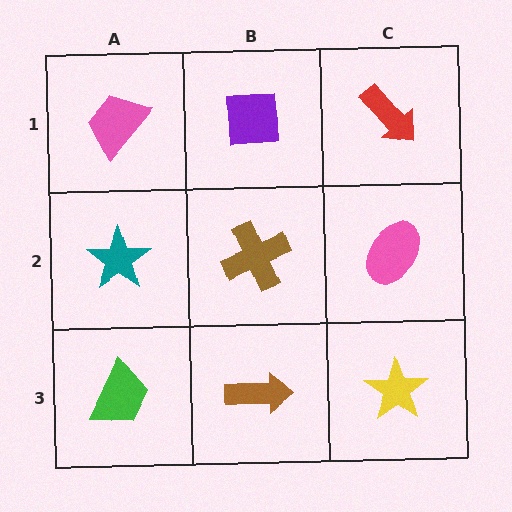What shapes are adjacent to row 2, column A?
A pink trapezoid (row 1, column A), a green trapezoid (row 3, column A), a brown cross (row 2, column B).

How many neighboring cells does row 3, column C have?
2.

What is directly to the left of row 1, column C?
A purple square.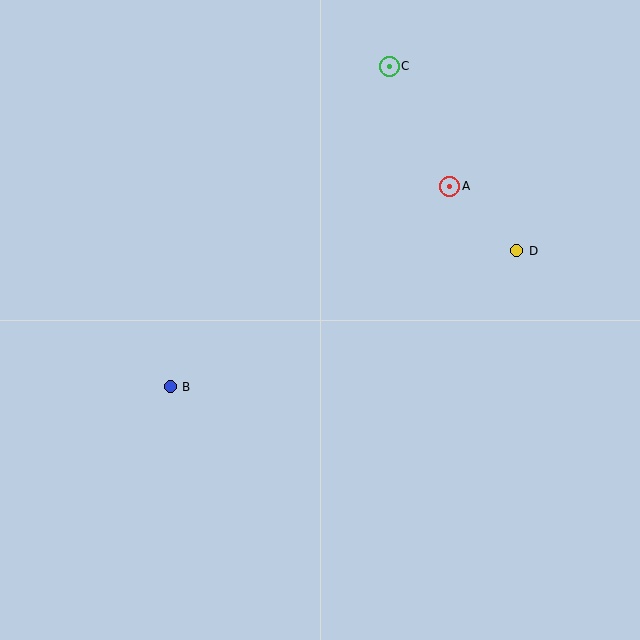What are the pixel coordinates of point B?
Point B is at (170, 387).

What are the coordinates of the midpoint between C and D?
The midpoint between C and D is at (453, 158).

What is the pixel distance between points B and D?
The distance between B and D is 372 pixels.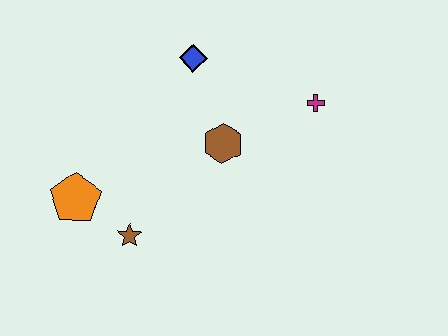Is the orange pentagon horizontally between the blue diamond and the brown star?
No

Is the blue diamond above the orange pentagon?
Yes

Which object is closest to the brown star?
The orange pentagon is closest to the brown star.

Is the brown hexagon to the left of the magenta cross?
Yes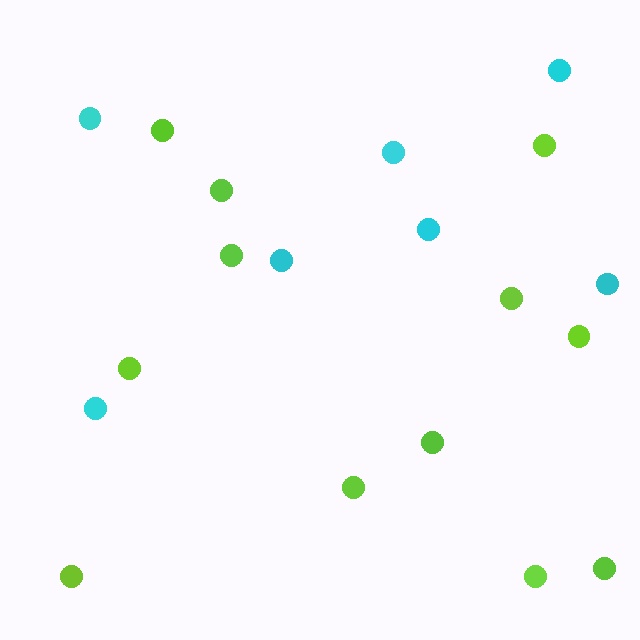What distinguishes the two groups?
There are 2 groups: one group of lime circles (12) and one group of cyan circles (7).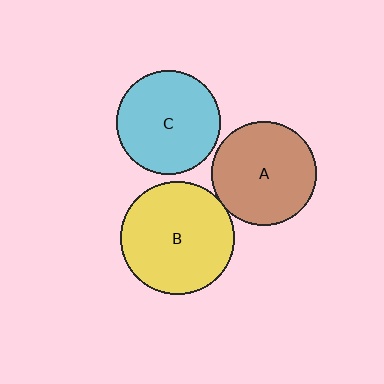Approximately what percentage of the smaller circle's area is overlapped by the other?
Approximately 5%.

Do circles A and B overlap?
Yes.